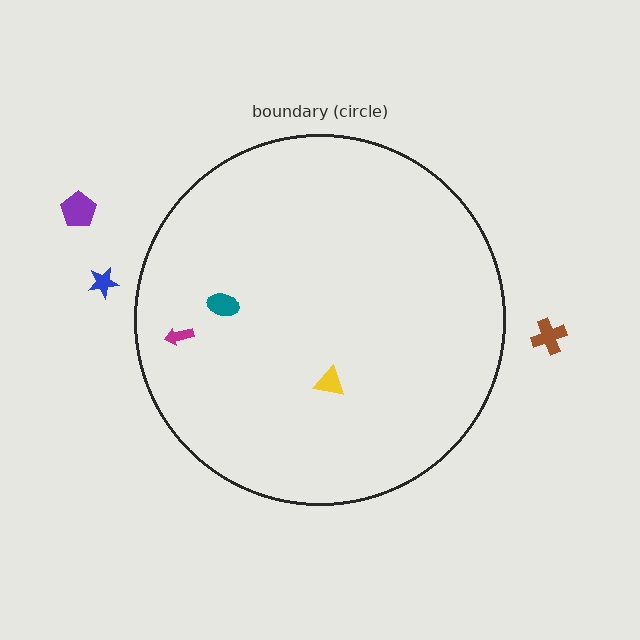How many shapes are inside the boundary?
3 inside, 3 outside.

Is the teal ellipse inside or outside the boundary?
Inside.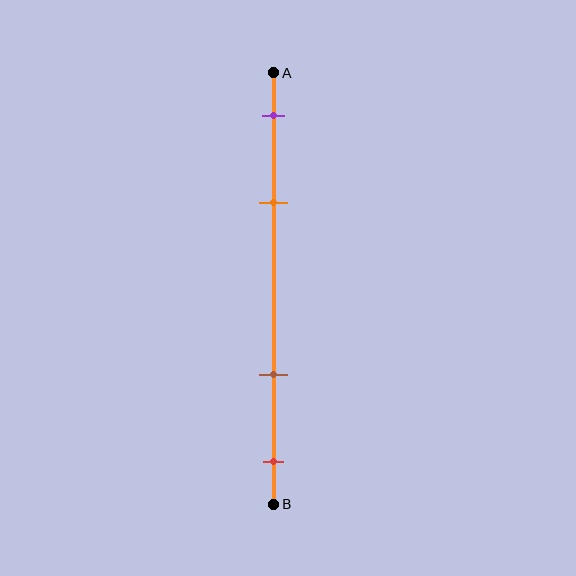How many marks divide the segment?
There are 4 marks dividing the segment.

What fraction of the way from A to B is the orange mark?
The orange mark is approximately 30% (0.3) of the way from A to B.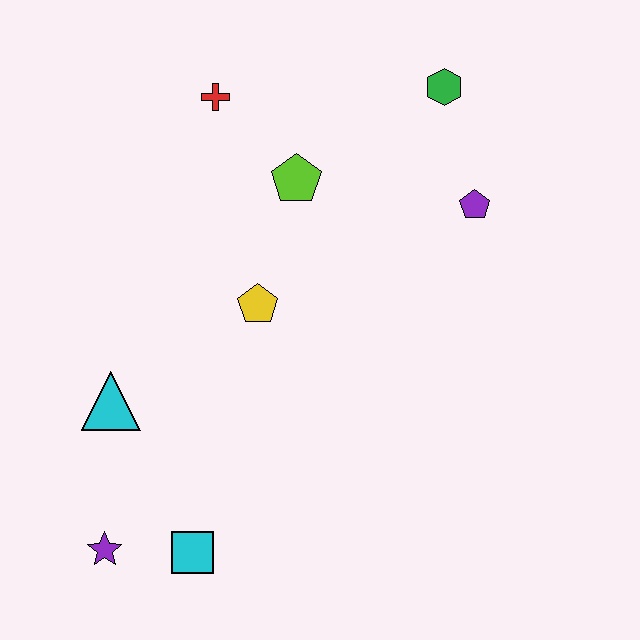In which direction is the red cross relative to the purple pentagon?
The red cross is to the left of the purple pentagon.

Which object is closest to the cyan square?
The purple star is closest to the cyan square.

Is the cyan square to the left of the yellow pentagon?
Yes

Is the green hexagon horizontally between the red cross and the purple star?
No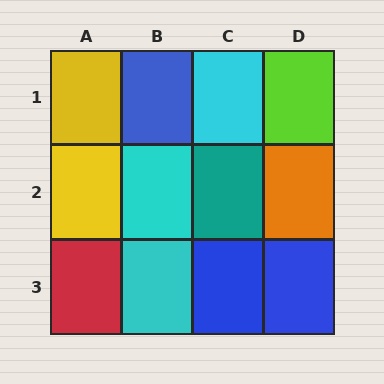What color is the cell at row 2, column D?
Orange.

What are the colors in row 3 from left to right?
Red, cyan, blue, blue.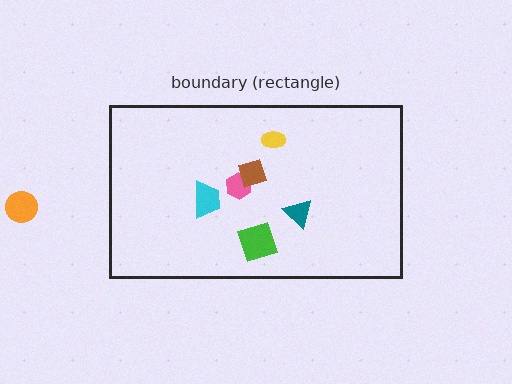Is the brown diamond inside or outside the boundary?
Inside.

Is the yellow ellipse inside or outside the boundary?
Inside.